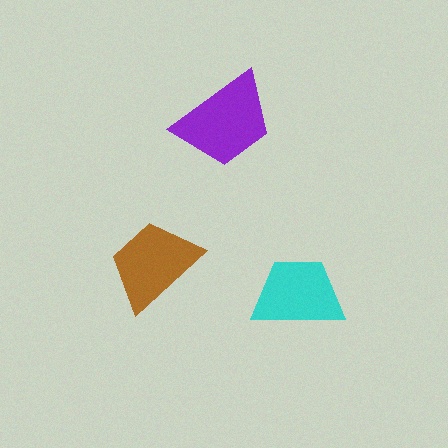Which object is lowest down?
The cyan trapezoid is bottommost.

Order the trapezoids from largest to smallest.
the purple one, the brown one, the cyan one.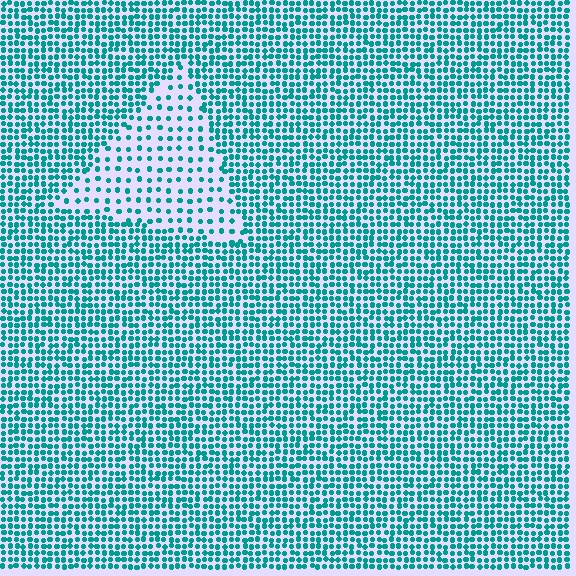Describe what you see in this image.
The image contains small teal elements arranged at two different densities. A triangle-shaped region is visible where the elements are less densely packed than the surrounding area.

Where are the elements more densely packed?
The elements are more densely packed outside the triangle boundary.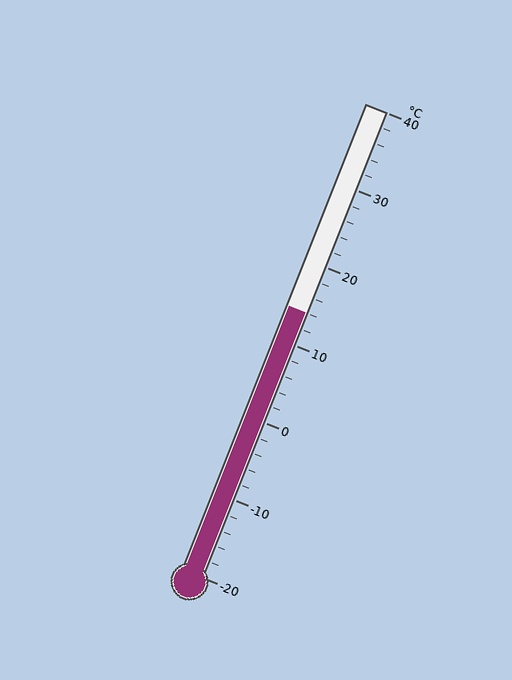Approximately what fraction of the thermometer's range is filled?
The thermometer is filled to approximately 55% of its range.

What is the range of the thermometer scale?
The thermometer scale ranges from -20°C to 40°C.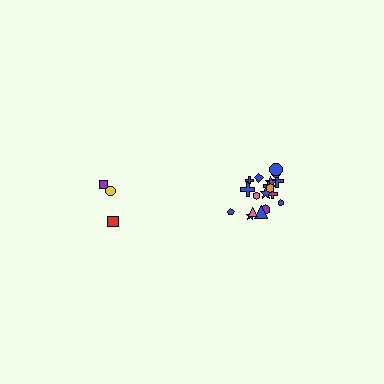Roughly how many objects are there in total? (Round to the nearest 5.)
Roughly 20 objects in total.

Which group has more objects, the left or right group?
The right group.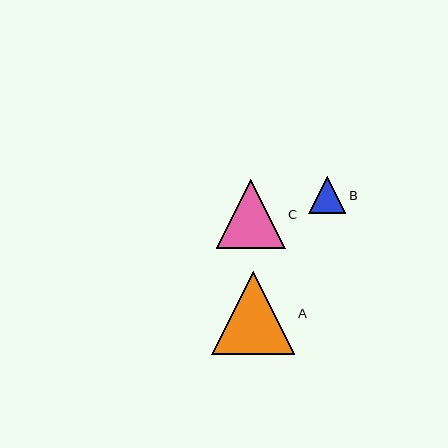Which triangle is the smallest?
Triangle B is the smallest with a size of approximately 37 pixels.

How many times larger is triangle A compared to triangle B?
Triangle A is approximately 2.3 times the size of triangle B.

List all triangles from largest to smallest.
From largest to smallest: A, C, B.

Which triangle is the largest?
Triangle A is the largest with a size of approximately 83 pixels.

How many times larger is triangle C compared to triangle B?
Triangle C is approximately 1.9 times the size of triangle B.